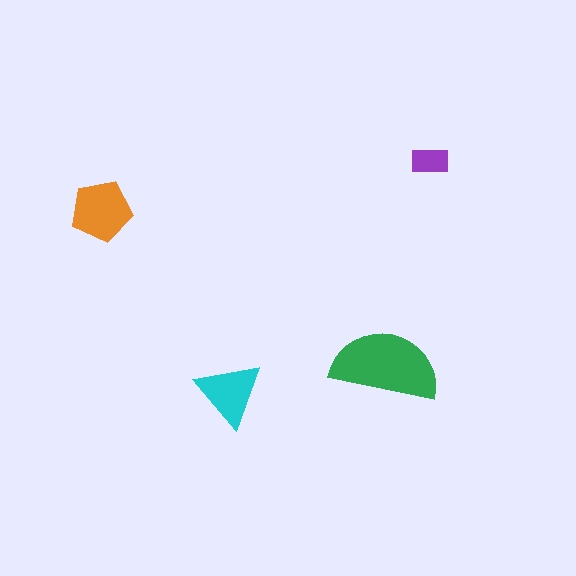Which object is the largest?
The green semicircle.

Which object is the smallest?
The purple rectangle.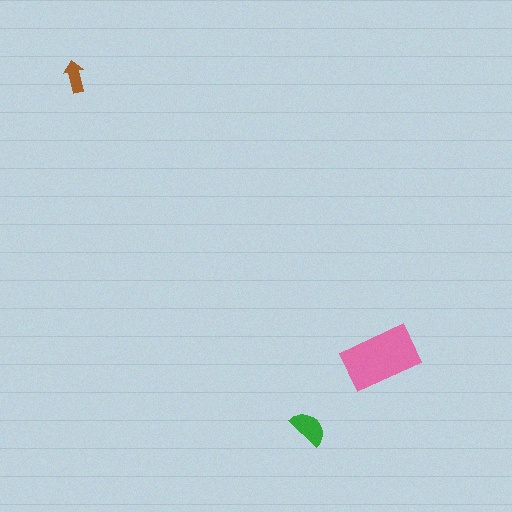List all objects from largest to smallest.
The pink rectangle, the green semicircle, the brown arrow.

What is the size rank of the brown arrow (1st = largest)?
3rd.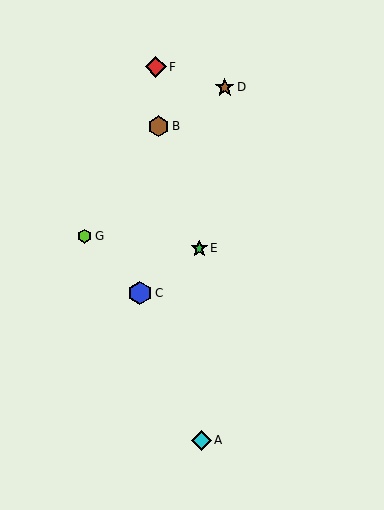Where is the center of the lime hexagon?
The center of the lime hexagon is at (85, 236).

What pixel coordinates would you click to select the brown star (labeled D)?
Click at (225, 87) to select the brown star D.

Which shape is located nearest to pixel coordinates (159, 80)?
The red diamond (labeled F) at (156, 67) is nearest to that location.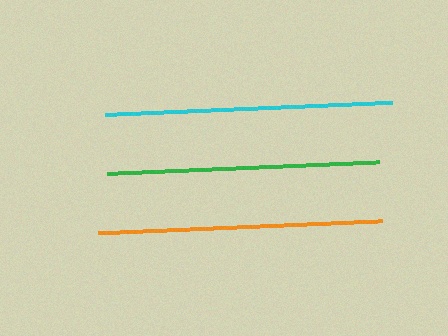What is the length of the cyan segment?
The cyan segment is approximately 288 pixels long.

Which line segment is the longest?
The cyan line is the longest at approximately 288 pixels.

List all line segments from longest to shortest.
From longest to shortest: cyan, orange, green.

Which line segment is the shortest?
The green line is the shortest at approximately 272 pixels.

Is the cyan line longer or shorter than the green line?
The cyan line is longer than the green line.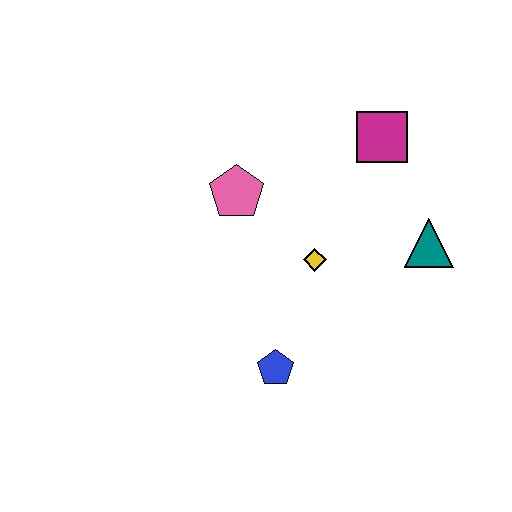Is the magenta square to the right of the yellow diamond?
Yes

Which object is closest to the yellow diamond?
The pink pentagon is closest to the yellow diamond.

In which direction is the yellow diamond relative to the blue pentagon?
The yellow diamond is above the blue pentagon.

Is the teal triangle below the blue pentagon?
No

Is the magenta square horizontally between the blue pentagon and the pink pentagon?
No